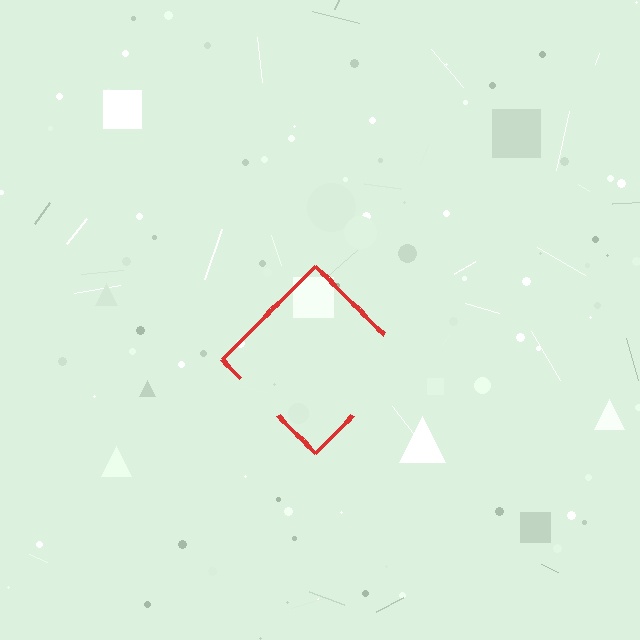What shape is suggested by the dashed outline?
The dashed outline suggests a diamond.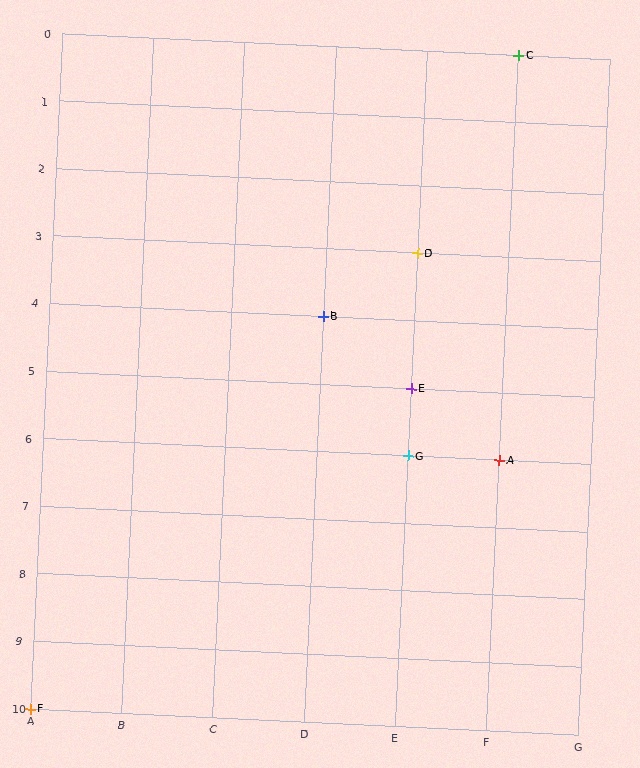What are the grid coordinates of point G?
Point G is at grid coordinates (E, 6).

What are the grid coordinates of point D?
Point D is at grid coordinates (E, 3).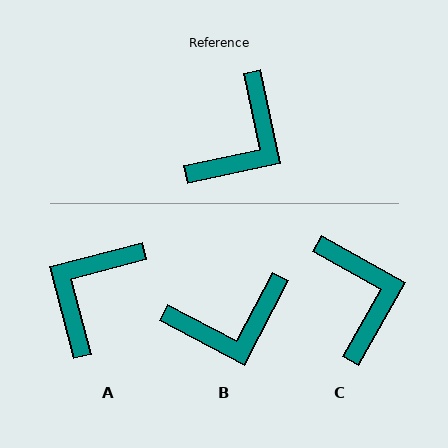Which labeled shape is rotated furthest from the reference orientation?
A, about 178 degrees away.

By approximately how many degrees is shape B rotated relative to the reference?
Approximately 40 degrees clockwise.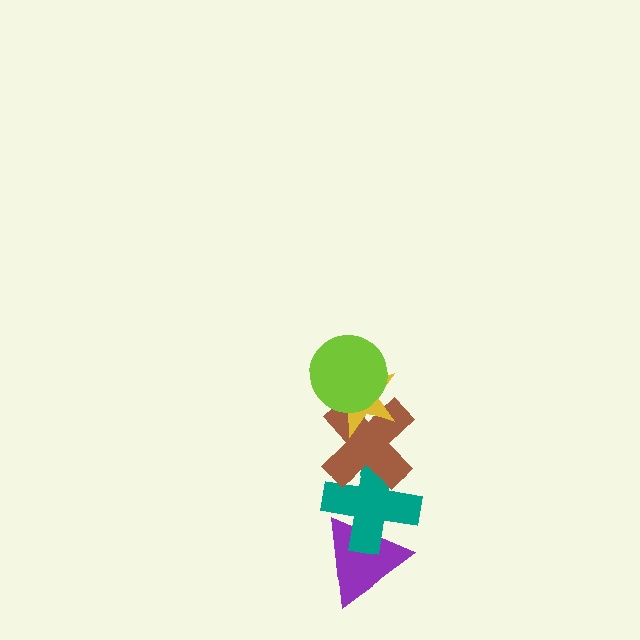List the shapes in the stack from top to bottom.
From top to bottom: the lime circle, the yellow star, the brown cross, the teal cross, the purple triangle.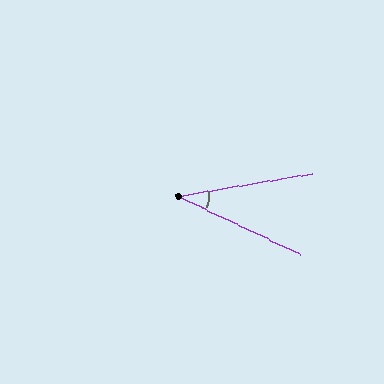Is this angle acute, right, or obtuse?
It is acute.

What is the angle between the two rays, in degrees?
Approximately 35 degrees.